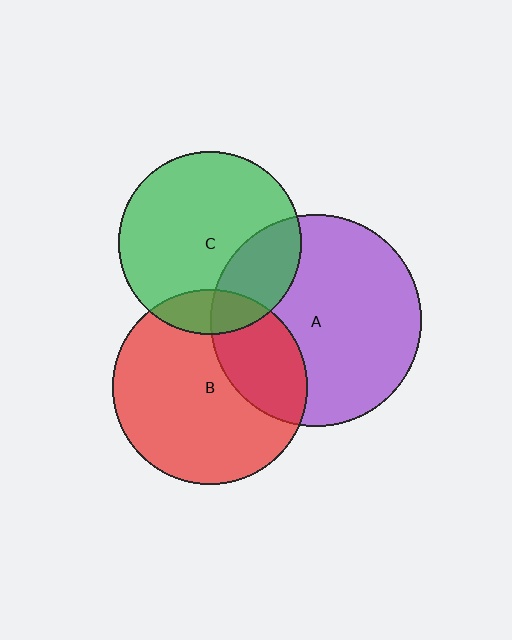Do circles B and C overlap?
Yes.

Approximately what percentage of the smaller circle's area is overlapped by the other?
Approximately 15%.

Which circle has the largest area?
Circle A (purple).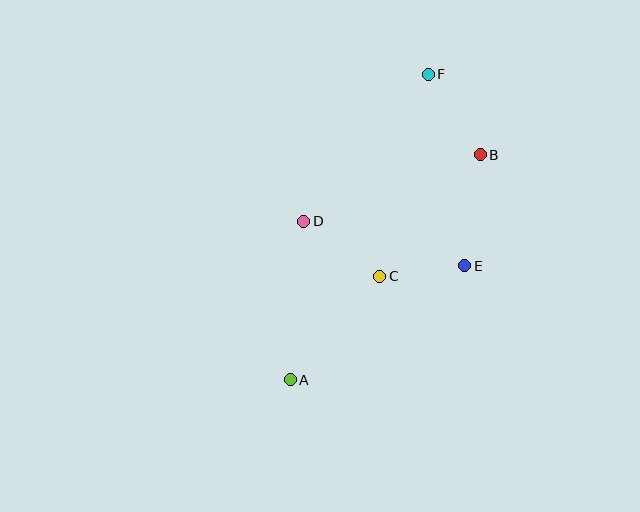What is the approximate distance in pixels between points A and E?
The distance between A and E is approximately 208 pixels.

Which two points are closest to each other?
Points C and E are closest to each other.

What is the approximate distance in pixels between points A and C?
The distance between A and C is approximately 137 pixels.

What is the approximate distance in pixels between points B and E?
The distance between B and E is approximately 112 pixels.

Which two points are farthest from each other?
Points A and F are farthest from each other.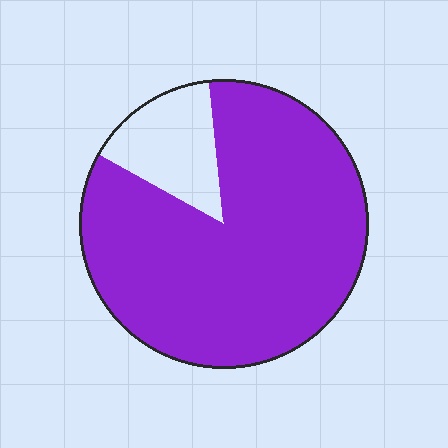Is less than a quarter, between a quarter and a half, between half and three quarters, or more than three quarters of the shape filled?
More than three quarters.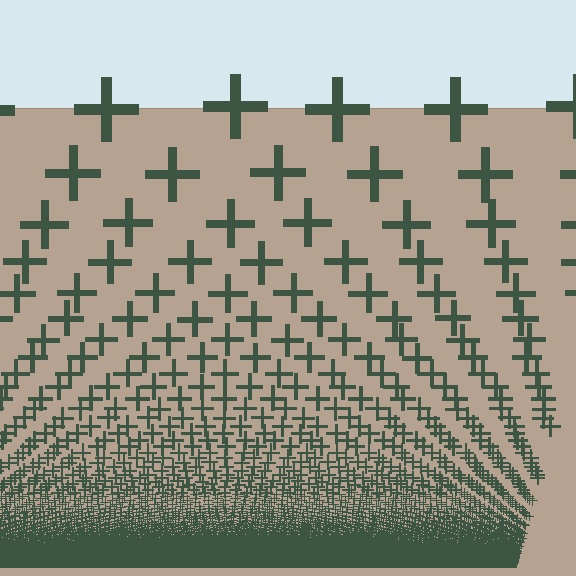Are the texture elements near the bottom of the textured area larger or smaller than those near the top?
Smaller. The gradient is inverted — elements near the bottom are smaller and denser.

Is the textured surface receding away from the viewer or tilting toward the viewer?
The surface appears to tilt toward the viewer. Texture elements get larger and sparser toward the top.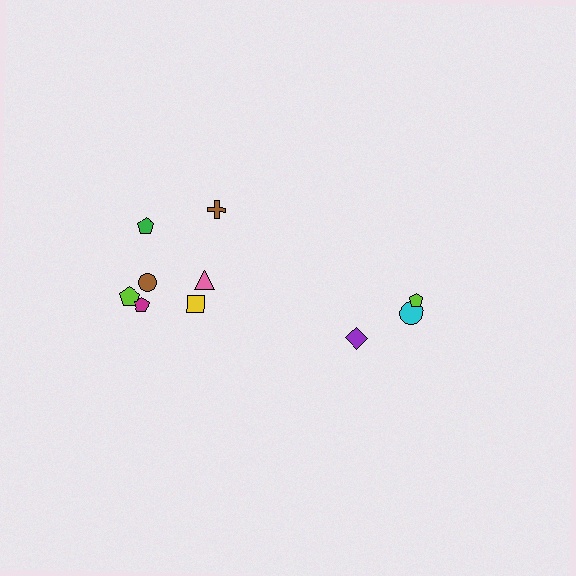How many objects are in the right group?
There are 3 objects.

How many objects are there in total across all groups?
There are 10 objects.